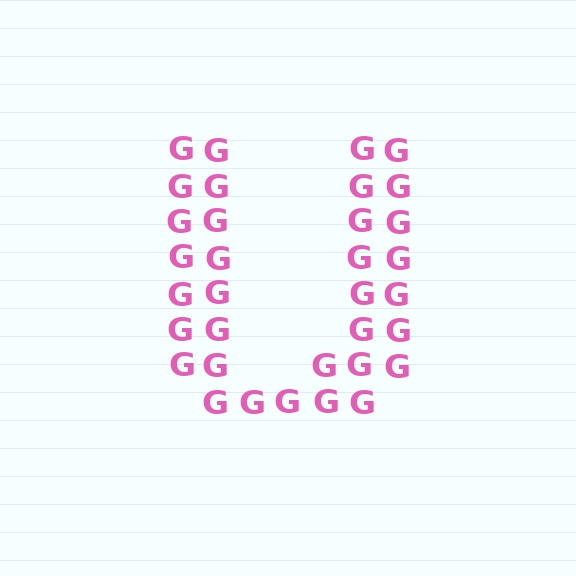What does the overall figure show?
The overall figure shows the letter U.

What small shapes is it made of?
It is made of small letter G's.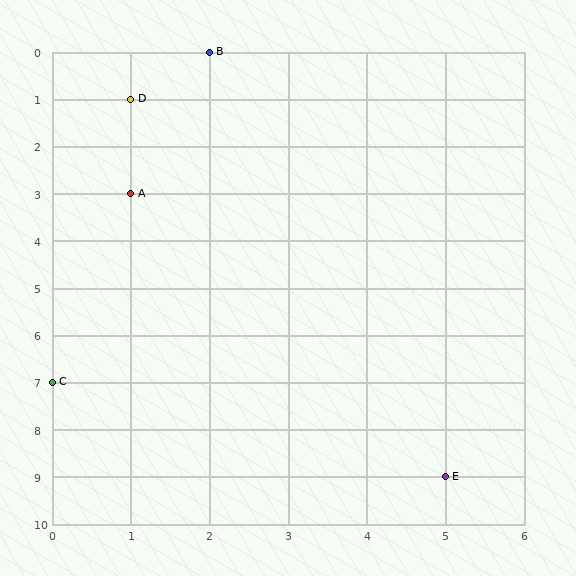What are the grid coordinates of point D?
Point D is at grid coordinates (1, 1).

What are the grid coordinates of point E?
Point E is at grid coordinates (5, 9).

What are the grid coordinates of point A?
Point A is at grid coordinates (1, 3).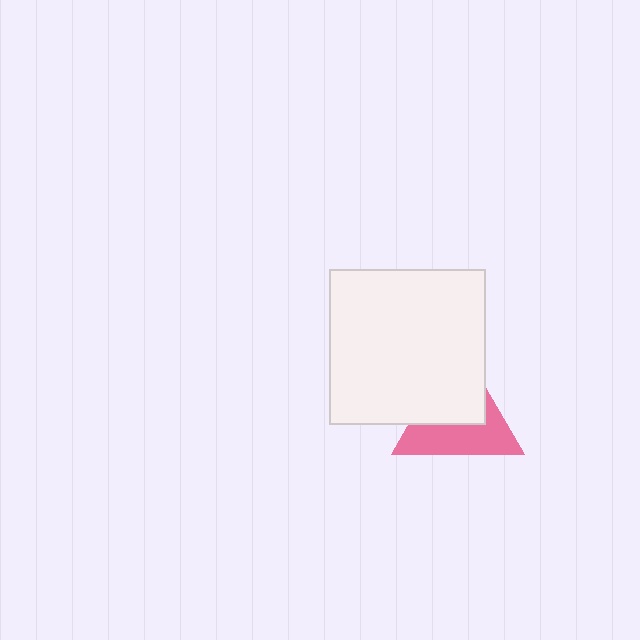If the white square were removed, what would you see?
You would see the complete pink triangle.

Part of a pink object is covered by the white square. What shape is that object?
It is a triangle.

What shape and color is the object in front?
The object in front is a white square.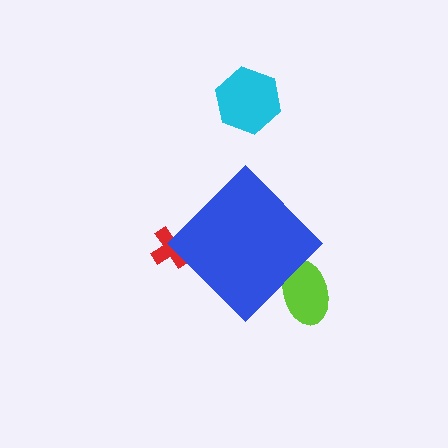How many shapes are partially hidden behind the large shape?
2 shapes are partially hidden.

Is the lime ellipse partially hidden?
Yes, the lime ellipse is partially hidden behind the blue diamond.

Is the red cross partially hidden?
Yes, the red cross is partially hidden behind the blue diamond.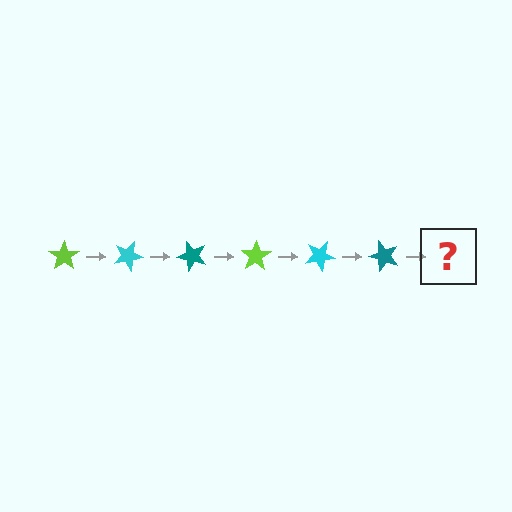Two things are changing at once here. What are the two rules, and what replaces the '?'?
The two rules are that it rotates 25 degrees each step and the color cycles through lime, cyan, and teal. The '?' should be a lime star, rotated 150 degrees from the start.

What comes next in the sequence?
The next element should be a lime star, rotated 150 degrees from the start.